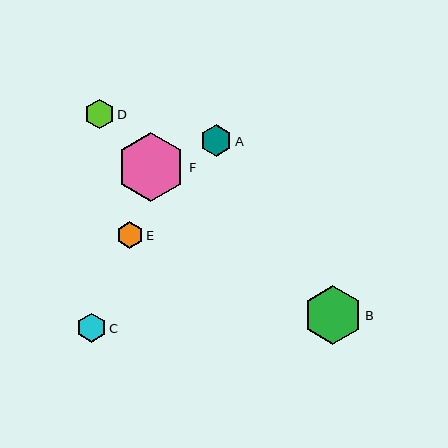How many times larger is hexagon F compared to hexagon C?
Hexagon F is approximately 2.4 times the size of hexagon C.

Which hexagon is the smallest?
Hexagon E is the smallest with a size of approximately 27 pixels.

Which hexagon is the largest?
Hexagon F is the largest with a size of approximately 69 pixels.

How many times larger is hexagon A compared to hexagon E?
Hexagon A is approximately 1.2 times the size of hexagon E.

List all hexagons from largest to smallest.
From largest to smallest: F, B, A, D, C, E.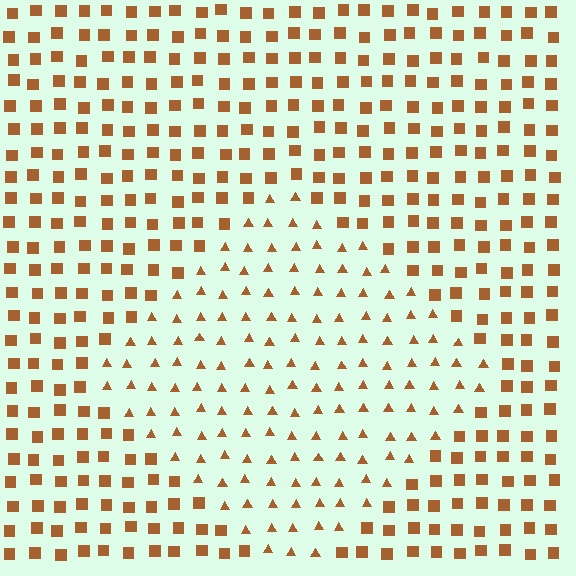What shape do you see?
I see a diamond.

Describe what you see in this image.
The image is filled with small brown elements arranged in a uniform grid. A diamond-shaped region contains triangles, while the surrounding area contains squares. The boundary is defined purely by the change in element shape.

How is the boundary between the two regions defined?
The boundary is defined by a change in element shape: triangles inside vs. squares outside. All elements share the same color and spacing.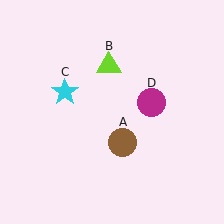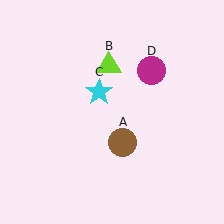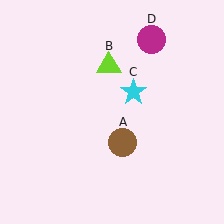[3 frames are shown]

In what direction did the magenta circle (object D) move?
The magenta circle (object D) moved up.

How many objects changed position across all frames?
2 objects changed position: cyan star (object C), magenta circle (object D).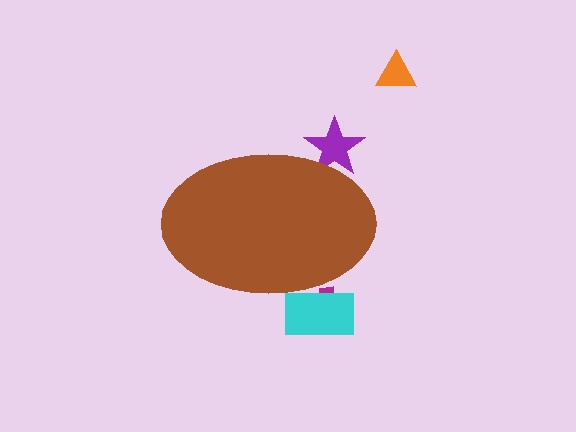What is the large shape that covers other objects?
A brown ellipse.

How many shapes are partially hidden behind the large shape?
3 shapes are partially hidden.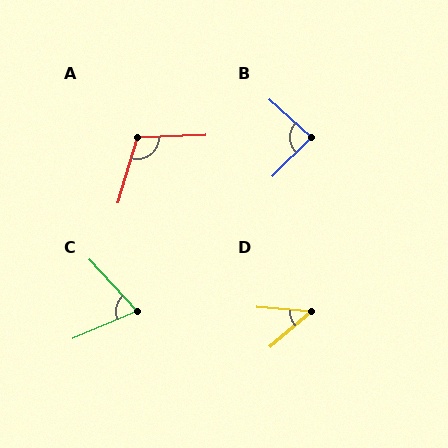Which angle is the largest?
A, at approximately 108 degrees.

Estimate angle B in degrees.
Approximately 87 degrees.